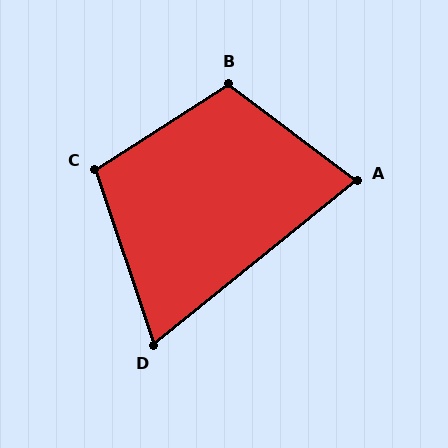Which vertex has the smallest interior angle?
D, at approximately 70 degrees.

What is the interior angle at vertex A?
Approximately 76 degrees (acute).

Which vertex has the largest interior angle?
B, at approximately 110 degrees.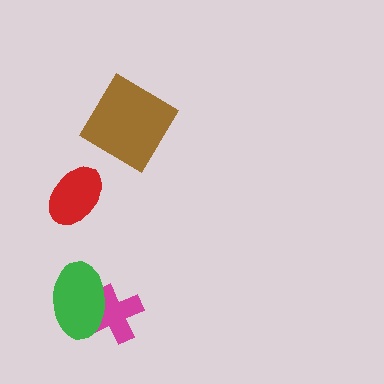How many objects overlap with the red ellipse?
0 objects overlap with the red ellipse.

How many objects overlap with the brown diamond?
0 objects overlap with the brown diamond.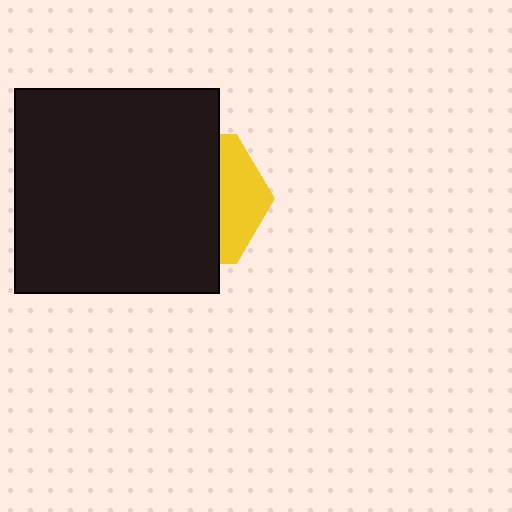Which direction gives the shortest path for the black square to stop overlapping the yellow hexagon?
Moving left gives the shortest separation.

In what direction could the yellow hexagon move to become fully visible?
The yellow hexagon could move right. That would shift it out from behind the black square entirely.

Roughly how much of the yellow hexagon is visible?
A small part of it is visible (roughly 32%).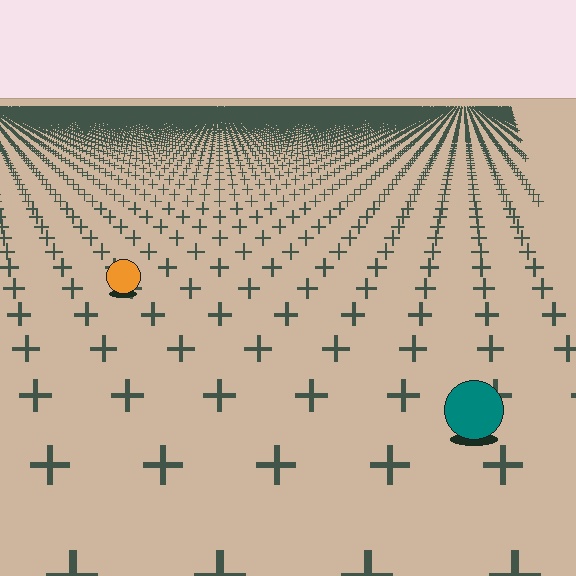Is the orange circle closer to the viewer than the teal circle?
No. The teal circle is closer — you can tell from the texture gradient: the ground texture is coarser near it.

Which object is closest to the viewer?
The teal circle is closest. The texture marks near it are larger and more spread out.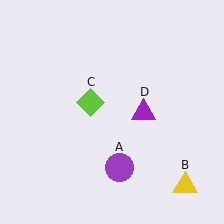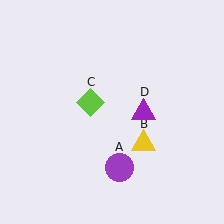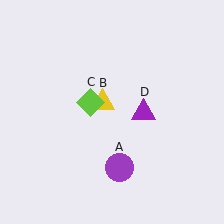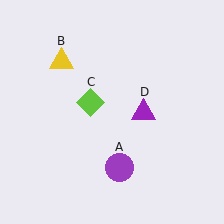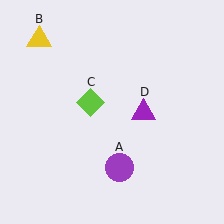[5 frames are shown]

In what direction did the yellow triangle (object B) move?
The yellow triangle (object B) moved up and to the left.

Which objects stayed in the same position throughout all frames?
Purple circle (object A) and lime diamond (object C) and purple triangle (object D) remained stationary.